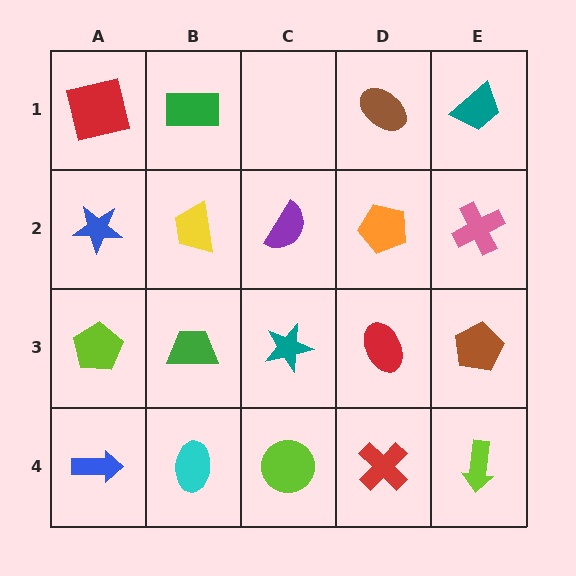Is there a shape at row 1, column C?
No, that cell is empty.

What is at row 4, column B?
A cyan ellipse.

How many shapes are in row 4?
5 shapes.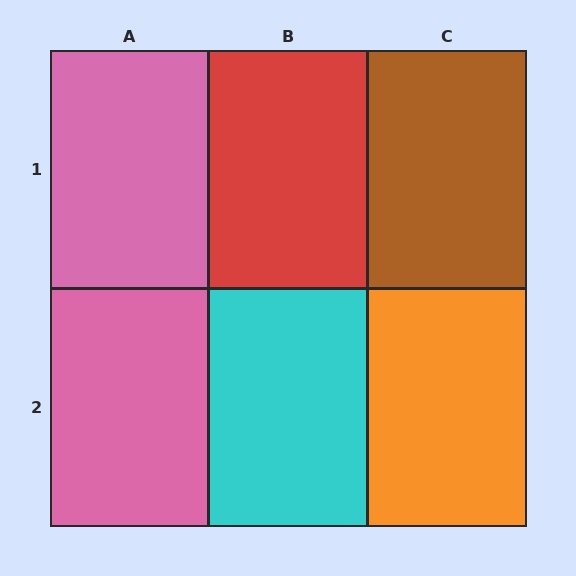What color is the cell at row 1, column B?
Red.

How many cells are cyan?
1 cell is cyan.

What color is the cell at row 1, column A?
Pink.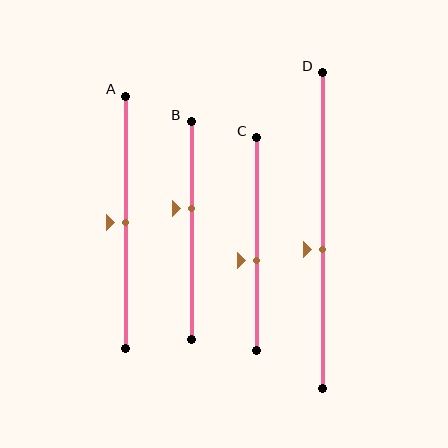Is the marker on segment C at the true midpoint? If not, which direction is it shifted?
No, the marker on segment C is shifted downward by about 8% of the segment length.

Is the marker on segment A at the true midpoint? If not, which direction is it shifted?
Yes, the marker on segment A is at the true midpoint.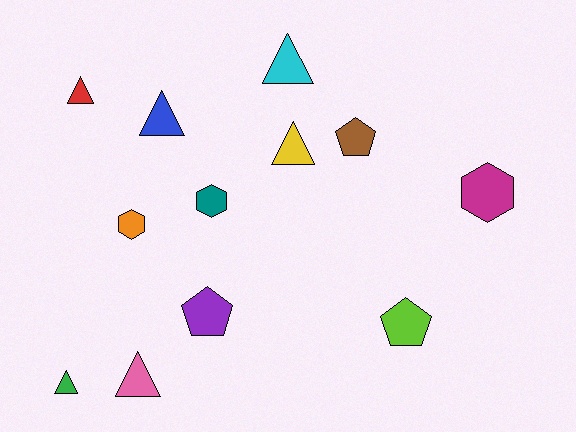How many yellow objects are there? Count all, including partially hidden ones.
There is 1 yellow object.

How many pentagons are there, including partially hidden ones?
There are 3 pentagons.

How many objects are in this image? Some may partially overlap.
There are 12 objects.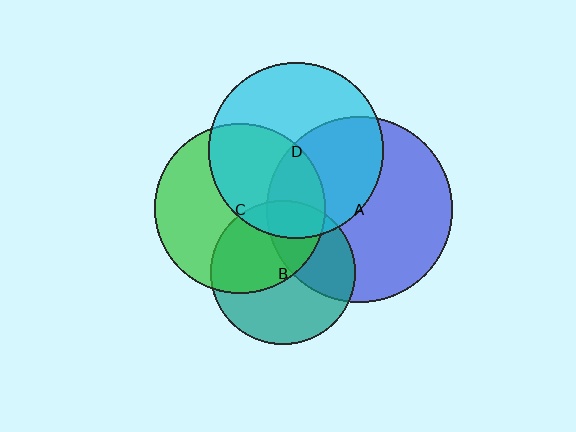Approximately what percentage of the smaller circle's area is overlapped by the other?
Approximately 45%.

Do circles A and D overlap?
Yes.